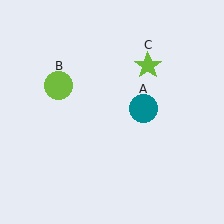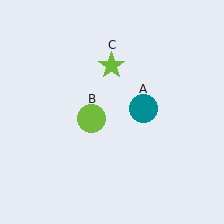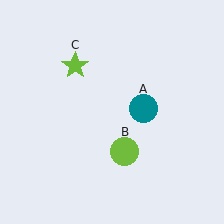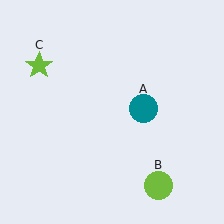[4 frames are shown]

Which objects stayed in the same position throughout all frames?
Teal circle (object A) remained stationary.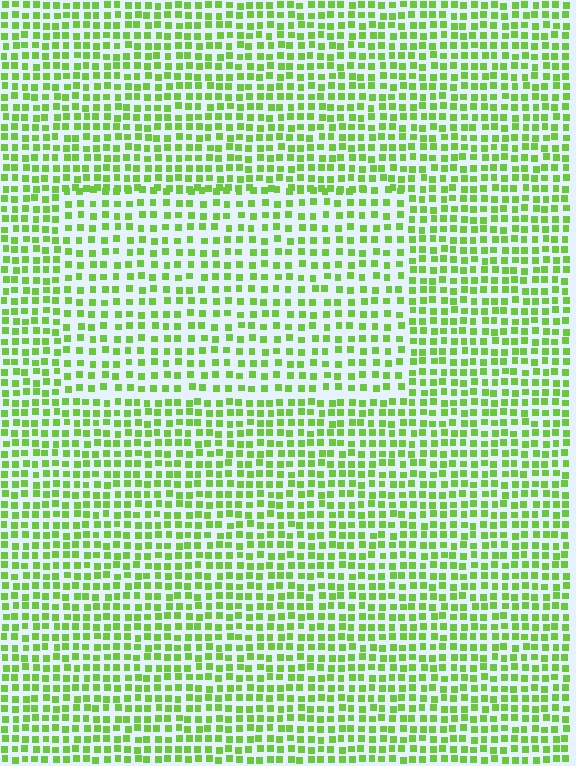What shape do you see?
I see a rectangle.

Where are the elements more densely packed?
The elements are more densely packed outside the rectangle boundary.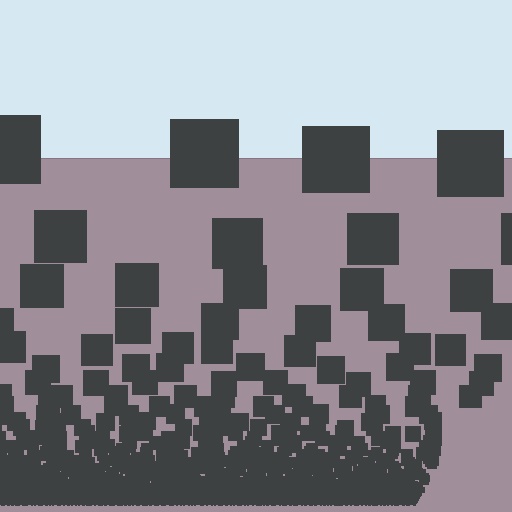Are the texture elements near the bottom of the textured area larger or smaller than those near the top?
Smaller. The gradient is inverted — elements near the bottom are smaller and denser.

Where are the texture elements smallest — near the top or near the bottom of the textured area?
Near the bottom.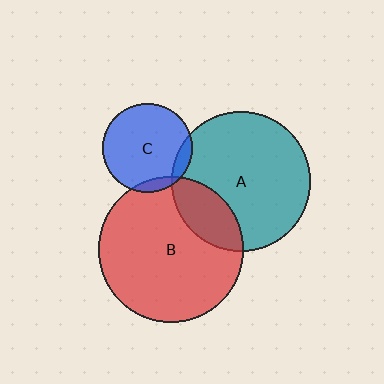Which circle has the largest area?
Circle B (red).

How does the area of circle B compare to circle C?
Approximately 2.6 times.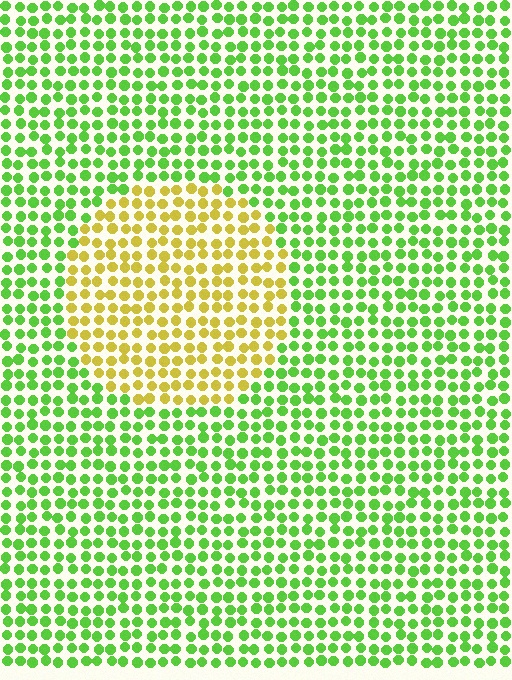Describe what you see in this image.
The image is filled with small lime elements in a uniform arrangement. A circle-shaped region is visible where the elements are tinted to a slightly different hue, forming a subtle color boundary.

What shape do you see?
I see a circle.